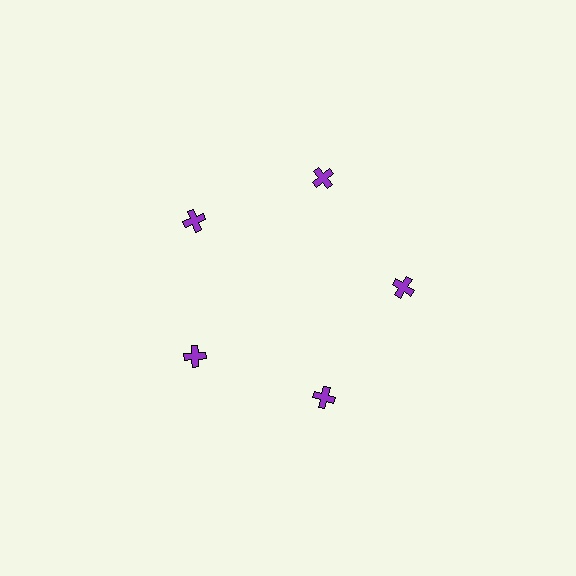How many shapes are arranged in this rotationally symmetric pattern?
There are 5 shapes, arranged in 5 groups of 1.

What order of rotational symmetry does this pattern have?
This pattern has 5-fold rotational symmetry.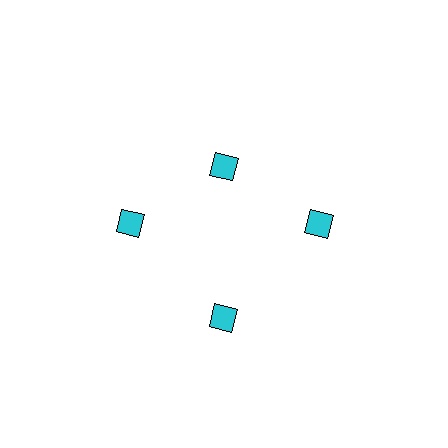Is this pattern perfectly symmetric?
No. The 4 cyan diamonds are arranged in a ring, but one element near the 12 o'clock position is pulled inward toward the center, breaking the 4-fold rotational symmetry.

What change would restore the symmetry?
The symmetry would be restored by moving it outward, back onto the ring so that all 4 diamonds sit at equal angles and equal distance from the center.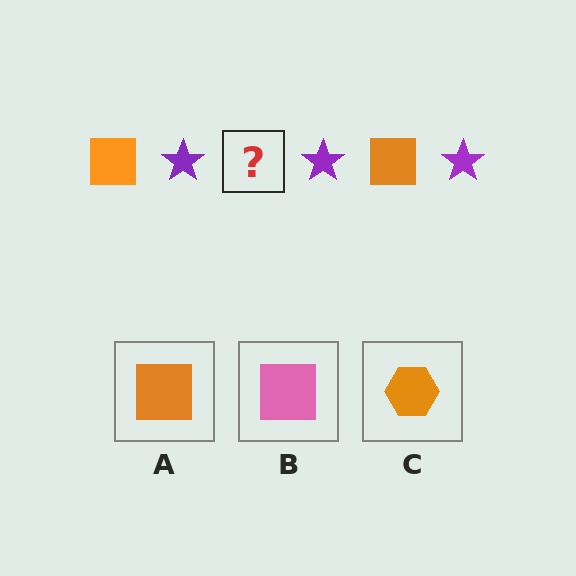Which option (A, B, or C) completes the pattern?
A.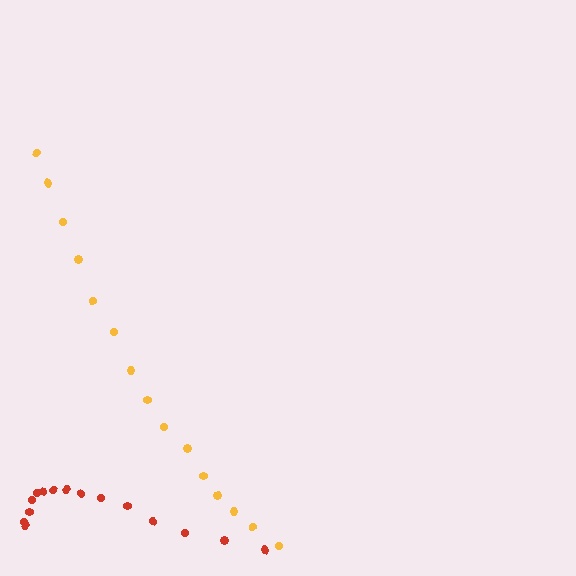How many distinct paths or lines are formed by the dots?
There are 2 distinct paths.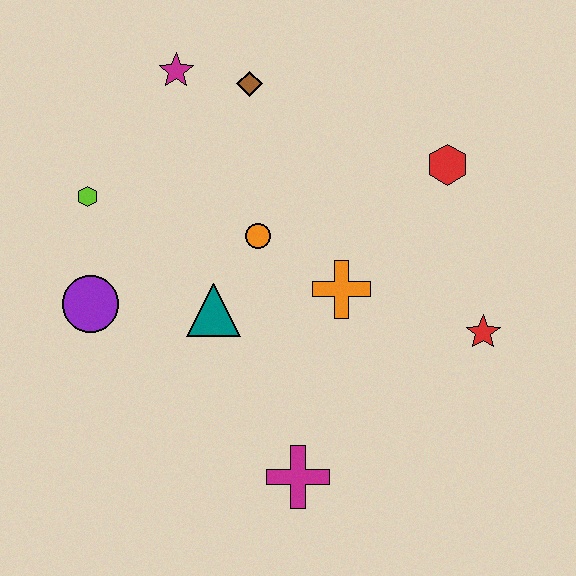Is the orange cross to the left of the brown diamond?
No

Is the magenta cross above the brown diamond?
No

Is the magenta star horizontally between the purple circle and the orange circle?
Yes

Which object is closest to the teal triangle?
The orange circle is closest to the teal triangle.